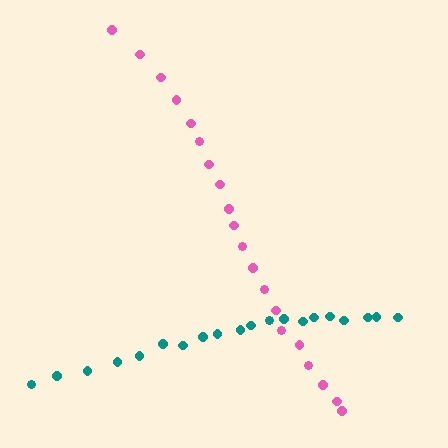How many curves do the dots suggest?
There are 2 distinct paths.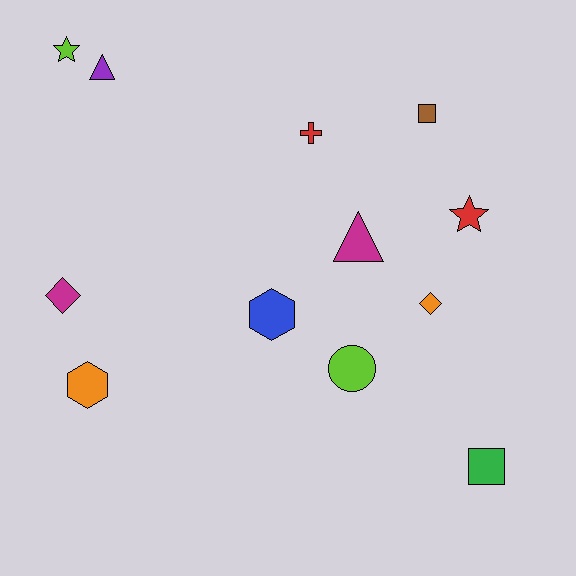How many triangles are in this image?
There are 2 triangles.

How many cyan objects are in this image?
There are no cyan objects.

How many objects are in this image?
There are 12 objects.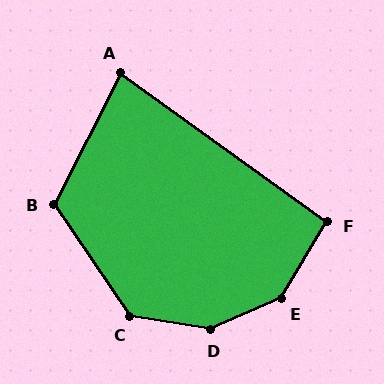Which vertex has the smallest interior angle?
A, at approximately 81 degrees.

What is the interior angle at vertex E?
Approximately 145 degrees (obtuse).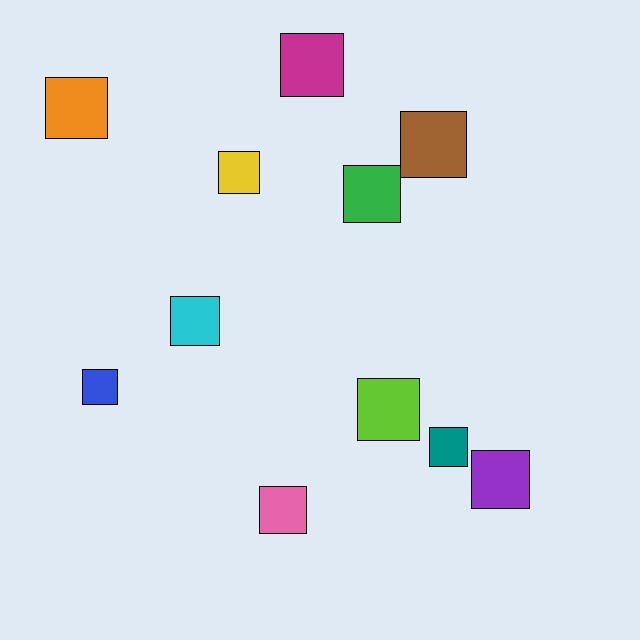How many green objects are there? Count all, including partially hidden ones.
There is 1 green object.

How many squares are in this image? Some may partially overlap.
There are 11 squares.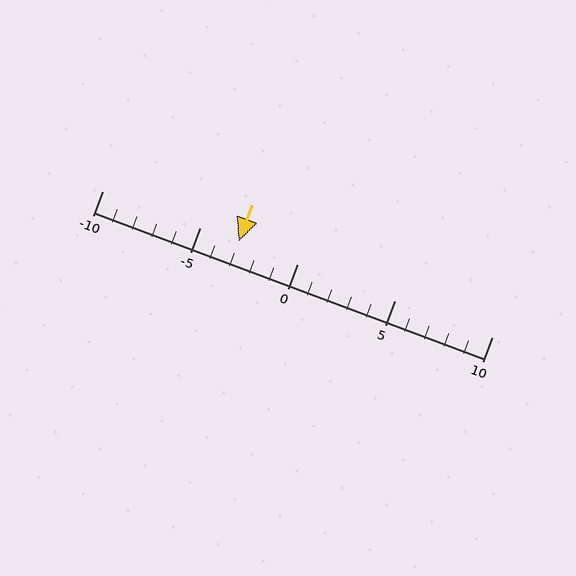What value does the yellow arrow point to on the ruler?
The yellow arrow points to approximately -3.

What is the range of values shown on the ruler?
The ruler shows values from -10 to 10.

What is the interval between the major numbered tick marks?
The major tick marks are spaced 5 units apart.